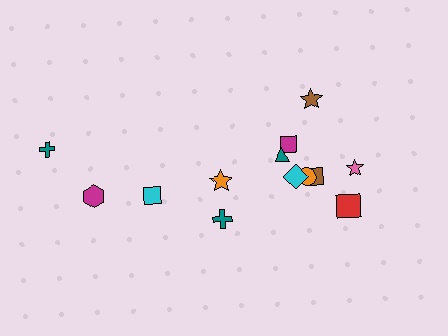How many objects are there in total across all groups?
There are 13 objects.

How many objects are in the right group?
There are 8 objects.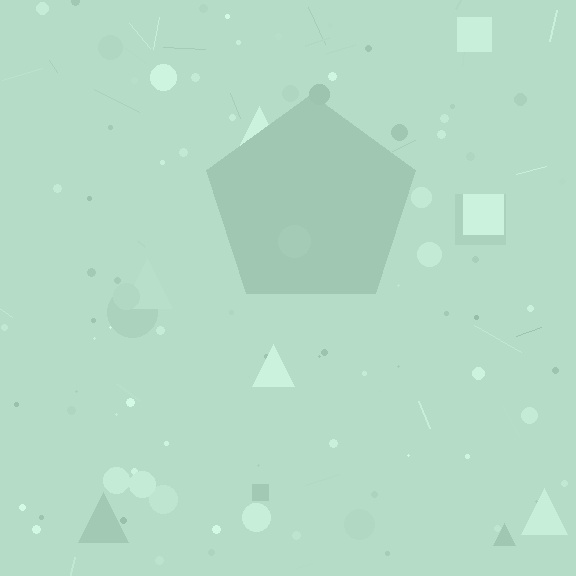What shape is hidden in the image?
A pentagon is hidden in the image.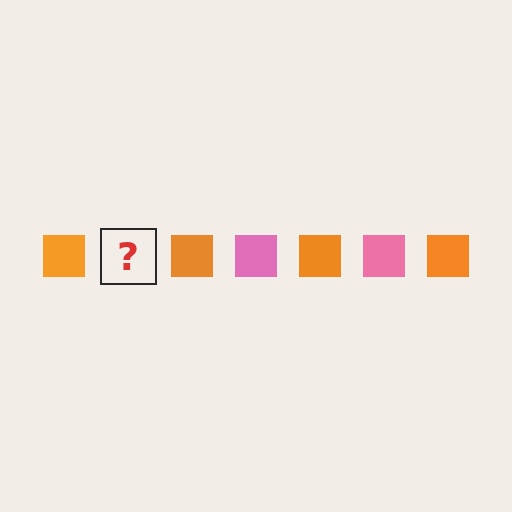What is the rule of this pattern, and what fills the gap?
The rule is that the pattern cycles through orange, pink squares. The gap should be filled with a pink square.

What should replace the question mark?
The question mark should be replaced with a pink square.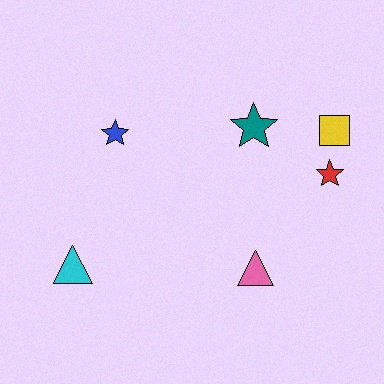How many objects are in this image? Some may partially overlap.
There are 6 objects.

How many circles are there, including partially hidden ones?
There are no circles.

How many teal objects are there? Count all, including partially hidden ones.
There is 1 teal object.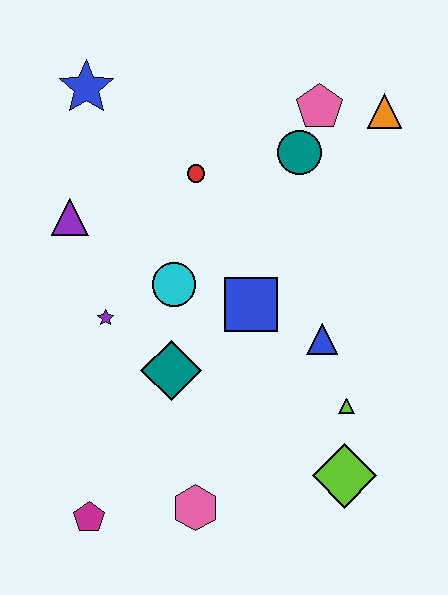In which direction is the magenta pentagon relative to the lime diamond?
The magenta pentagon is to the left of the lime diamond.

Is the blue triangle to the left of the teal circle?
No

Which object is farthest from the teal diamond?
The orange triangle is farthest from the teal diamond.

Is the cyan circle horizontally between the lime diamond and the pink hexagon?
No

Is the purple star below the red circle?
Yes